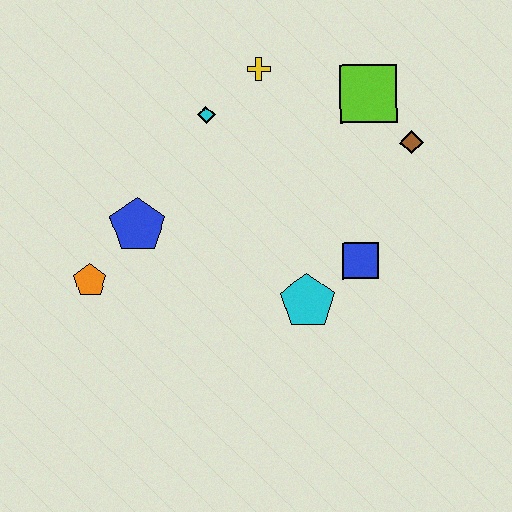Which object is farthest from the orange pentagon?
The brown diamond is farthest from the orange pentagon.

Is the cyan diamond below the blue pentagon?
No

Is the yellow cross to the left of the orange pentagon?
No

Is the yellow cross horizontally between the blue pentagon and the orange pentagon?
No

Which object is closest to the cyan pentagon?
The blue square is closest to the cyan pentagon.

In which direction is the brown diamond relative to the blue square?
The brown diamond is above the blue square.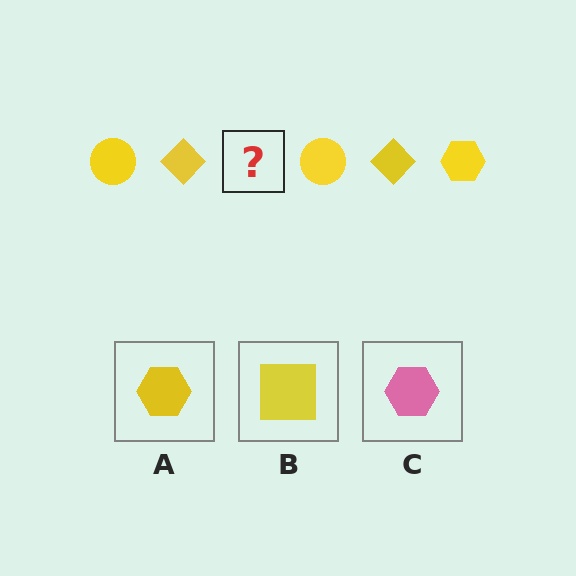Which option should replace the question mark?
Option A.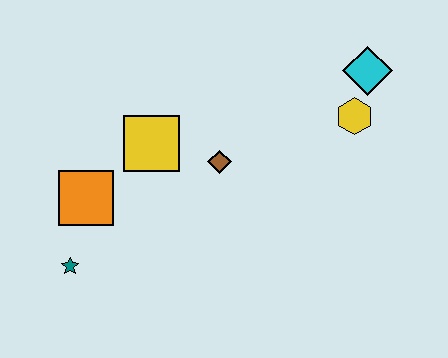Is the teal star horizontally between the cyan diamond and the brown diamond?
No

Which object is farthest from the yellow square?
The cyan diamond is farthest from the yellow square.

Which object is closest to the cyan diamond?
The yellow hexagon is closest to the cyan diamond.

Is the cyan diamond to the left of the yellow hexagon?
No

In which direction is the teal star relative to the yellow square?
The teal star is below the yellow square.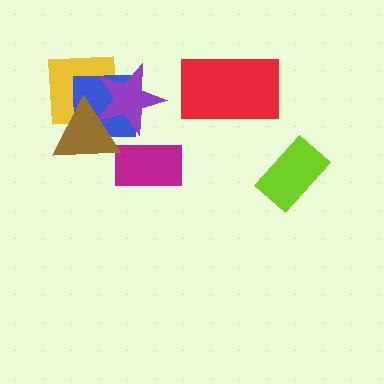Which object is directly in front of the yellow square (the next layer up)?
The blue square is directly in front of the yellow square.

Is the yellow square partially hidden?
Yes, it is partially covered by another shape.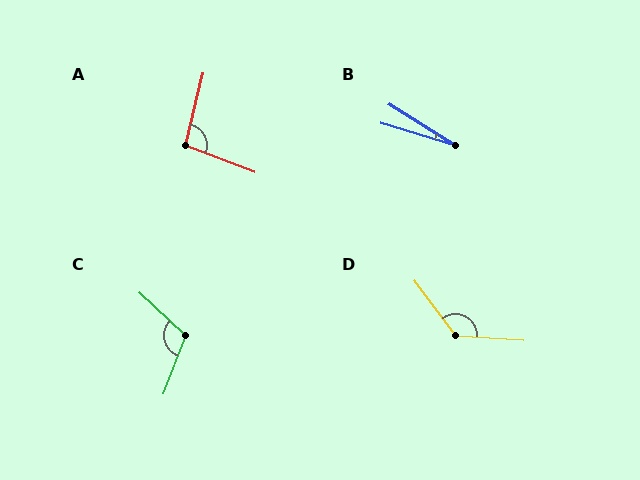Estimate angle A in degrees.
Approximately 97 degrees.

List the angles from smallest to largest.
B (15°), A (97°), C (112°), D (130°).